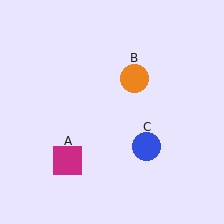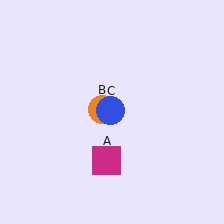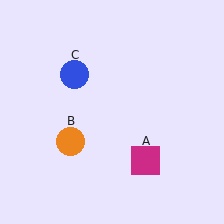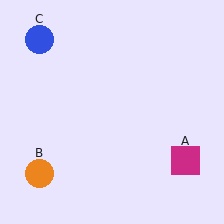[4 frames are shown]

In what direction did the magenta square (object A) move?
The magenta square (object A) moved right.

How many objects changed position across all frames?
3 objects changed position: magenta square (object A), orange circle (object B), blue circle (object C).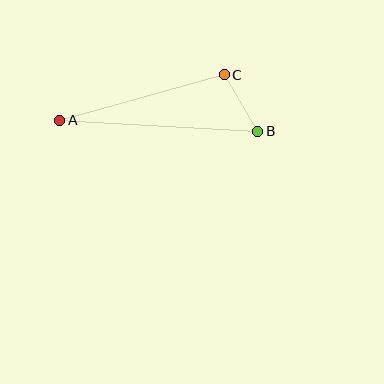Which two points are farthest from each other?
Points A and B are farthest from each other.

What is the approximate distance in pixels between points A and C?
The distance between A and C is approximately 171 pixels.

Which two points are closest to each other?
Points B and C are closest to each other.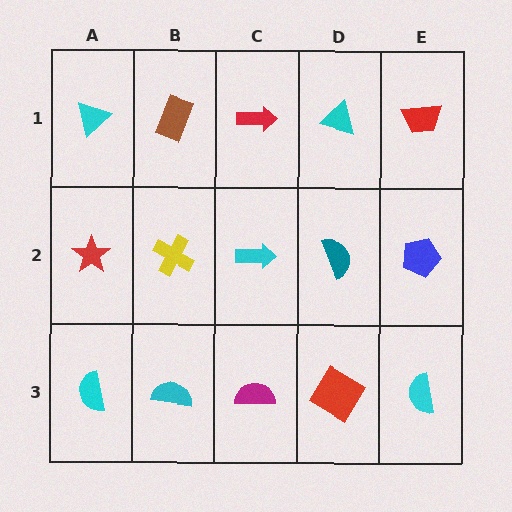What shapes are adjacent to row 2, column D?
A cyan triangle (row 1, column D), a red diamond (row 3, column D), a cyan arrow (row 2, column C), a blue pentagon (row 2, column E).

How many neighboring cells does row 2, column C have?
4.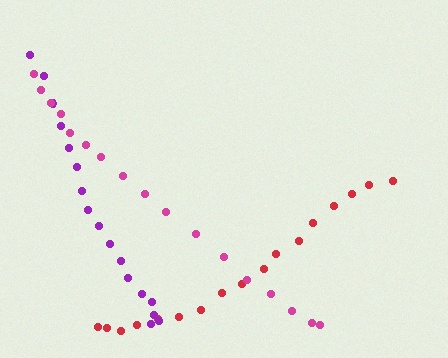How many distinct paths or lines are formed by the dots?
There are 3 distinct paths.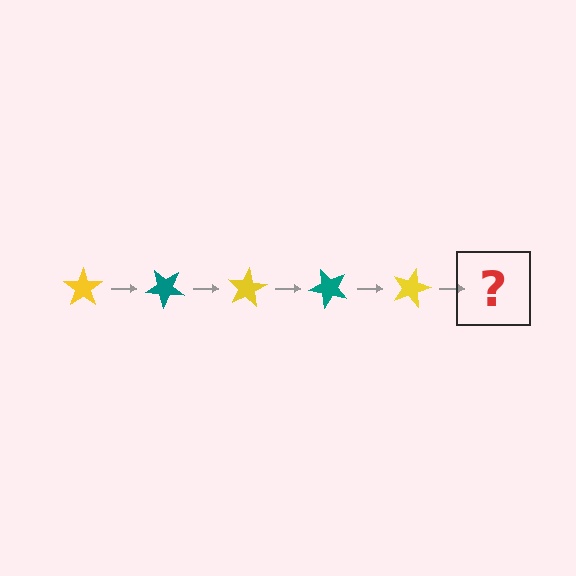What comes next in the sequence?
The next element should be a teal star, rotated 200 degrees from the start.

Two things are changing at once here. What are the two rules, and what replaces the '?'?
The two rules are that it rotates 40 degrees each step and the color cycles through yellow and teal. The '?' should be a teal star, rotated 200 degrees from the start.